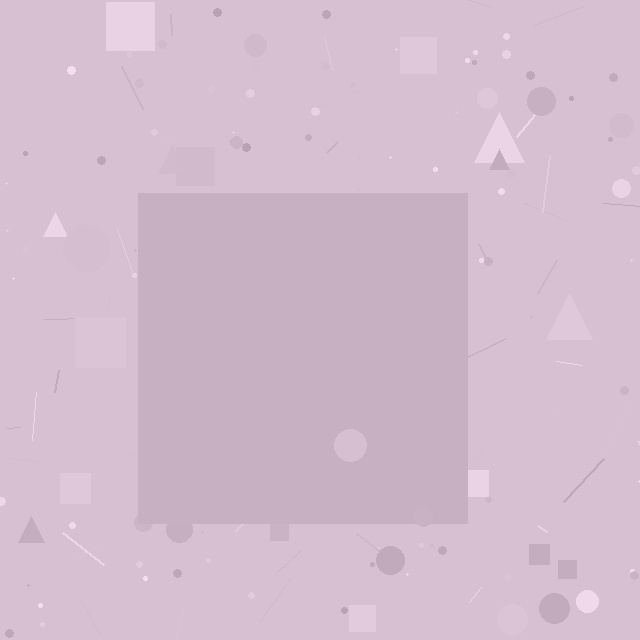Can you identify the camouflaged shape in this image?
The camouflaged shape is a square.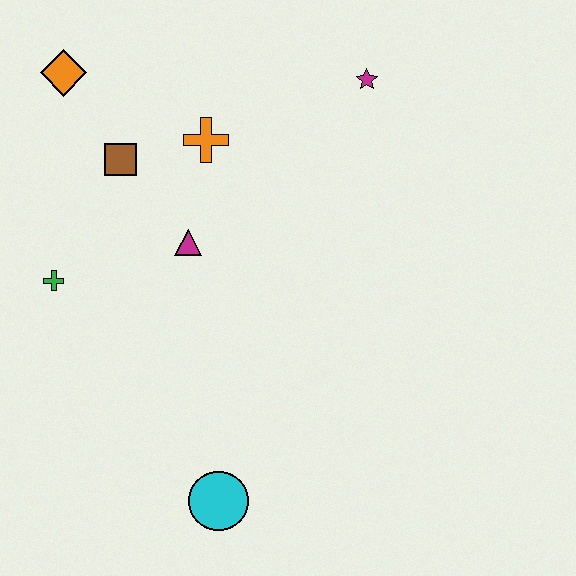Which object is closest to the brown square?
The orange cross is closest to the brown square.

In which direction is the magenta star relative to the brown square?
The magenta star is to the right of the brown square.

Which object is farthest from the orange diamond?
The cyan circle is farthest from the orange diamond.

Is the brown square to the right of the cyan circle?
No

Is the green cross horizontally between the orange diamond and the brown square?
No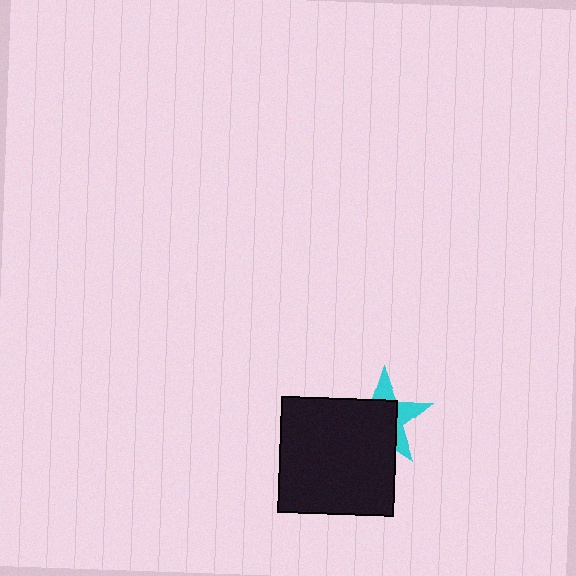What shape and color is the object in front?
The object in front is a black square.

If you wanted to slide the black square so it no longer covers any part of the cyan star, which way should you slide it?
Slide it toward the lower-left — that is the most direct way to separate the two shapes.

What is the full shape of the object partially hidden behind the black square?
The partially hidden object is a cyan star.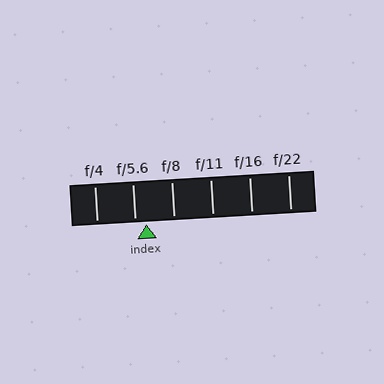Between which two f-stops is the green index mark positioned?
The index mark is between f/5.6 and f/8.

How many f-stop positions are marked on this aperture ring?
There are 6 f-stop positions marked.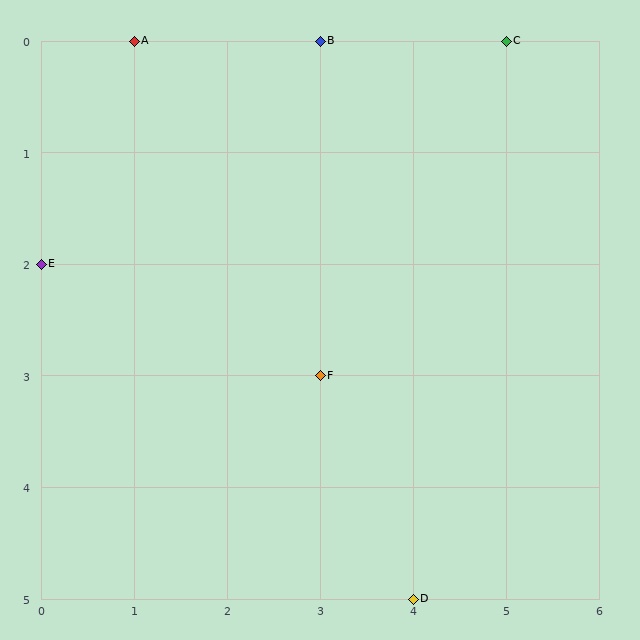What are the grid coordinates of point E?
Point E is at grid coordinates (0, 2).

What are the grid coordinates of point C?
Point C is at grid coordinates (5, 0).